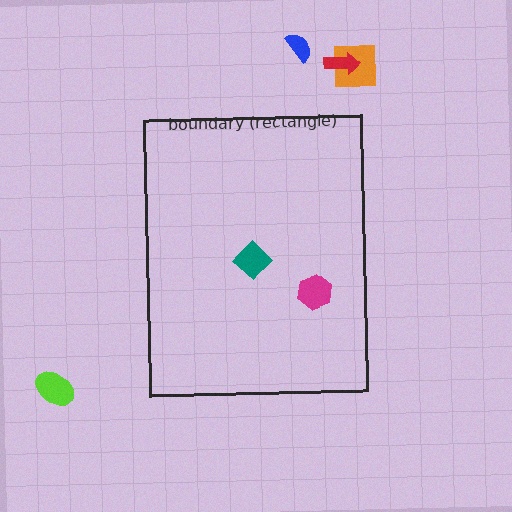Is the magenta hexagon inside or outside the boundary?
Inside.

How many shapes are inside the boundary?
2 inside, 4 outside.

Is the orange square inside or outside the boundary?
Outside.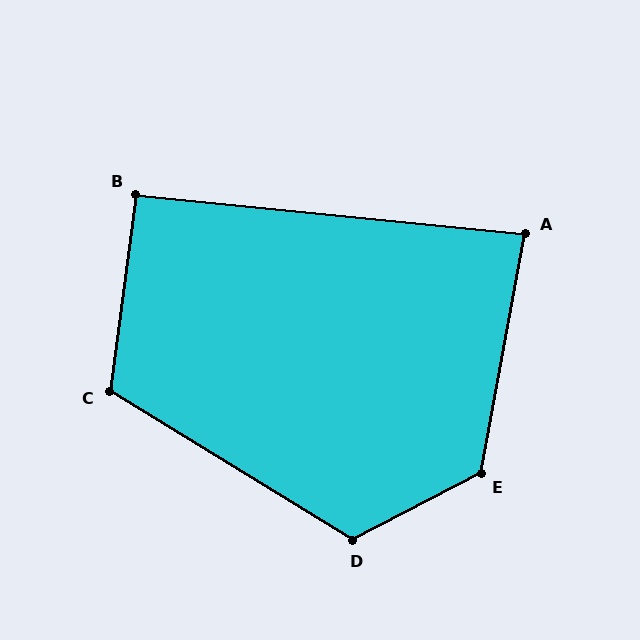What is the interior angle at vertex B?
Approximately 92 degrees (approximately right).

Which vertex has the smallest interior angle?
A, at approximately 85 degrees.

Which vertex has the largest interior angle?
E, at approximately 128 degrees.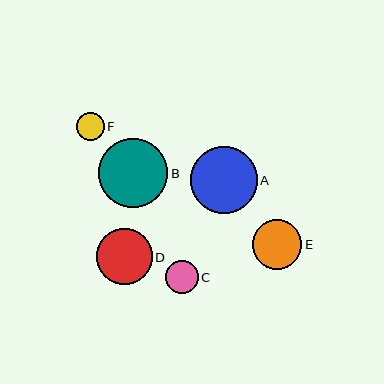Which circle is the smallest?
Circle F is the smallest with a size of approximately 28 pixels.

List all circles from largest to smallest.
From largest to smallest: B, A, D, E, C, F.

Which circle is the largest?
Circle B is the largest with a size of approximately 69 pixels.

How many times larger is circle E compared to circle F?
Circle E is approximately 1.8 times the size of circle F.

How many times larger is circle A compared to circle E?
Circle A is approximately 1.4 times the size of circle E.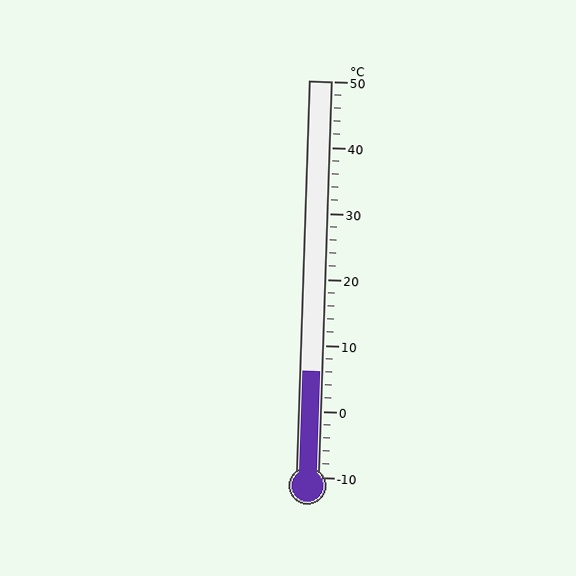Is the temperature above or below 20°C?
The temperature is below 20°C.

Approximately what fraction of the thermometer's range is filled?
The thermometer is filled to approximately 25% of its range.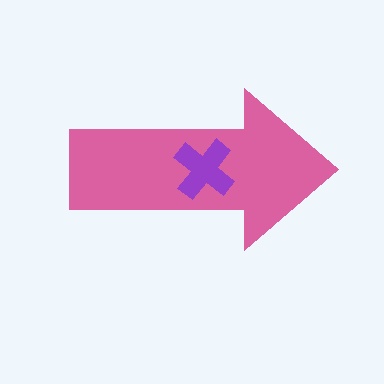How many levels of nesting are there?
2.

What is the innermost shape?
The purple cross.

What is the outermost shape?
The pink arrow.